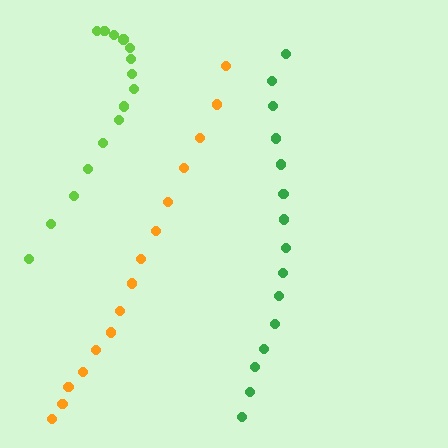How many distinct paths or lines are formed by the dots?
There are 3 distinct paths.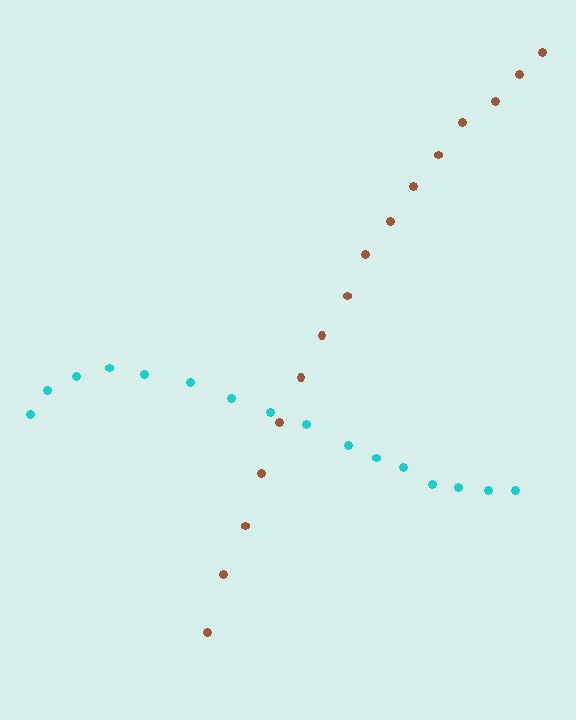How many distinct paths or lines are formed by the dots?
There are 2 distinct paths.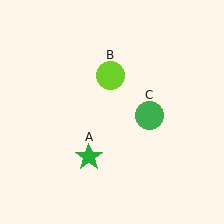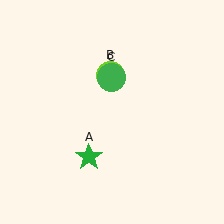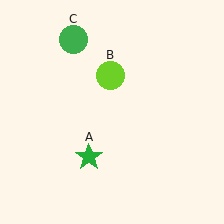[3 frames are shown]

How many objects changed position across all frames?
1 object changed position: green circle (object C).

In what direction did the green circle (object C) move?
The green circle (object C) moved up and to the left.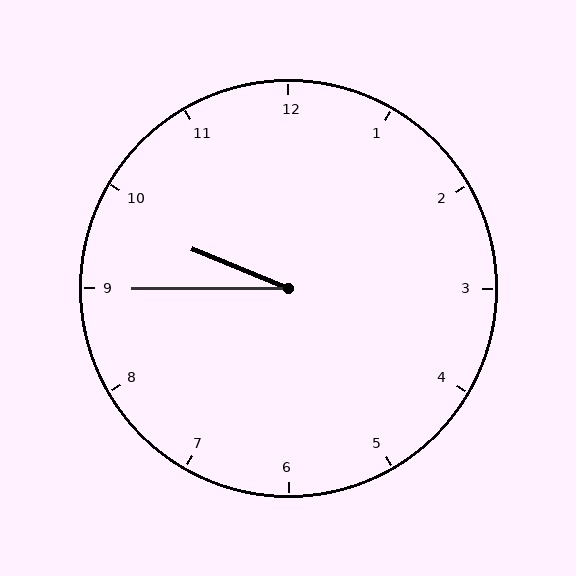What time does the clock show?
9:45.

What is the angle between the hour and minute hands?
Approximately 22 degrees.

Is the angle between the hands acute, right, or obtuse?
It is acute.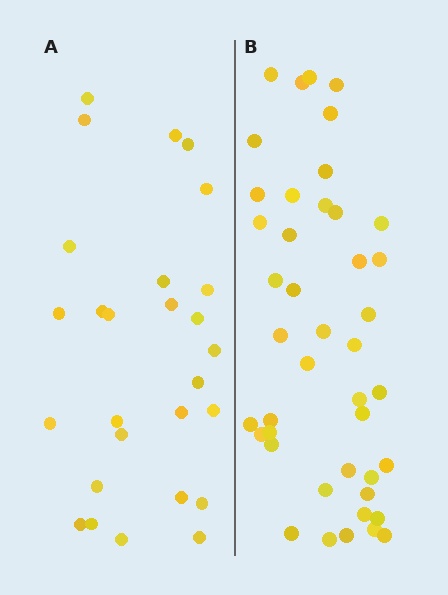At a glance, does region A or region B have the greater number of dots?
Region B (the right region) has more dots.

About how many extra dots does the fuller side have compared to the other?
Region B has approximately 15 more dots than region A.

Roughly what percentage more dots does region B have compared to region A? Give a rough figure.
About 60% more.